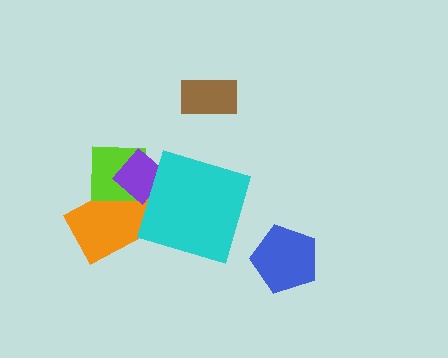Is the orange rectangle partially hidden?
Yes, it is partially covered by another shape.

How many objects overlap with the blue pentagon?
0 objects overlap with the blue pentagon.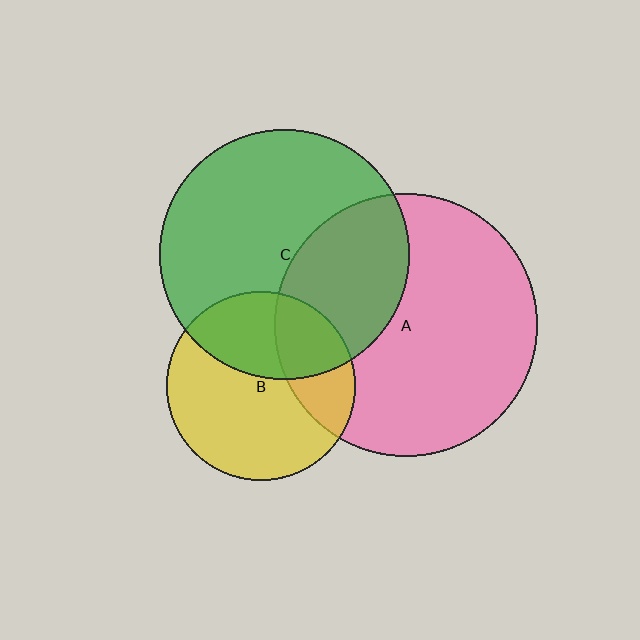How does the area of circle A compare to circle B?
Approximately 1.9 times.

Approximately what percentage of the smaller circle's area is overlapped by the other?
Approximately 35%.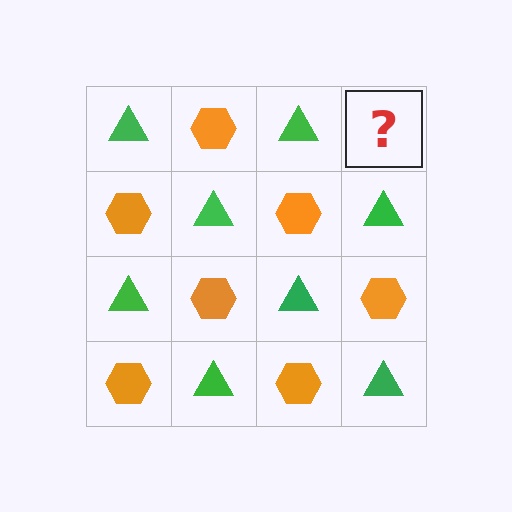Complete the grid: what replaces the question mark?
The question mark should be replaced with an orange hexagon.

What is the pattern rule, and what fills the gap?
The rule is that it alternates green triangle and orange hexagon in a checkerboard pattern. The gap should be filled with an orange hexagon.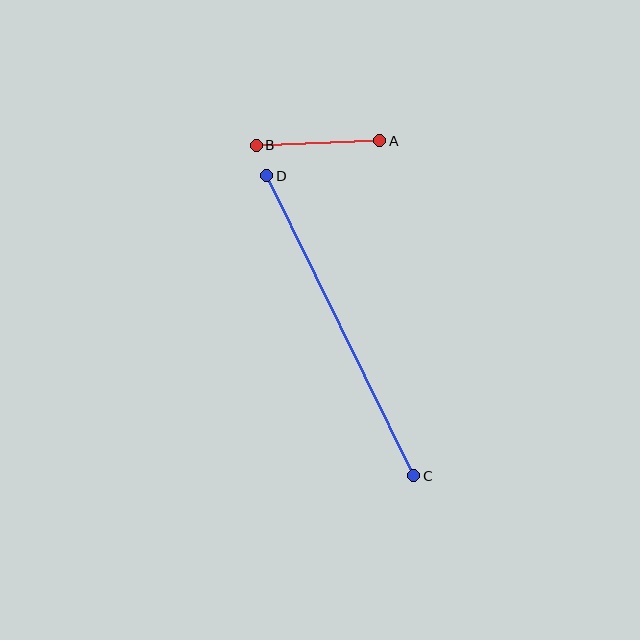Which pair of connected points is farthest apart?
Points C and D are farthest apart.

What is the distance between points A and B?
The distance is approximately 124 pixels.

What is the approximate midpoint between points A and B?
The midpoint is at approximately (318, 143) pixels.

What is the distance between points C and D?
The distance is approximately 334 pixels.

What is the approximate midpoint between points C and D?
The midpoint is at approximately (340, 326) pixels.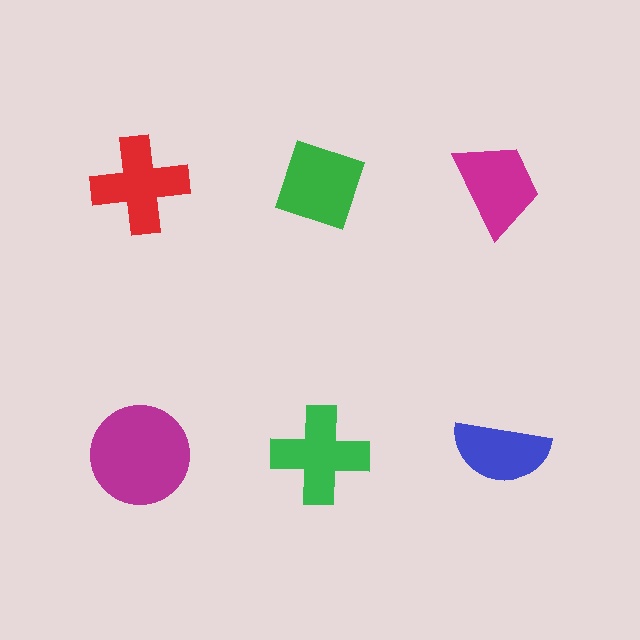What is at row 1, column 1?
A red cross.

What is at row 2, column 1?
A magenta circle.